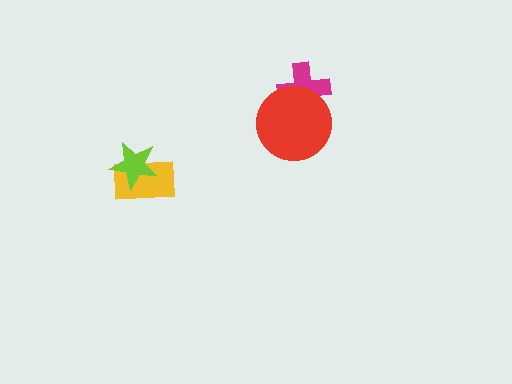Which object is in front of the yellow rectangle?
The lime star is in front of the yellow rectangle.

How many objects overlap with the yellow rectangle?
1 object overlaps with the yellow rectangle.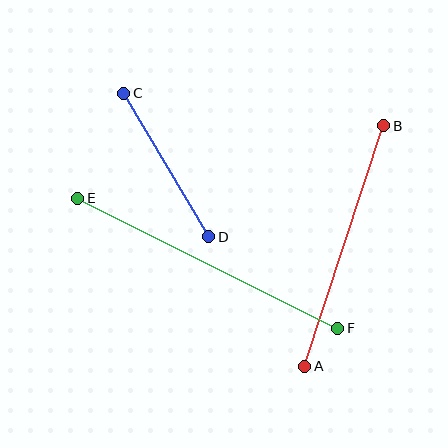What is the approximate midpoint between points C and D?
The midpoint is at approximately (166, 165) pixels.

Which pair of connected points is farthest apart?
Points E and F are farthest apart.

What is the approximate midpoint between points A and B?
The midpoint is at approximately (344, 246) pixels.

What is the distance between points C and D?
The distance is approximately 167 pixels.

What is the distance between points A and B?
The distance is approximately 253 pixels.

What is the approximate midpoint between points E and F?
The midpoint is at approximately (208, 263) pixels.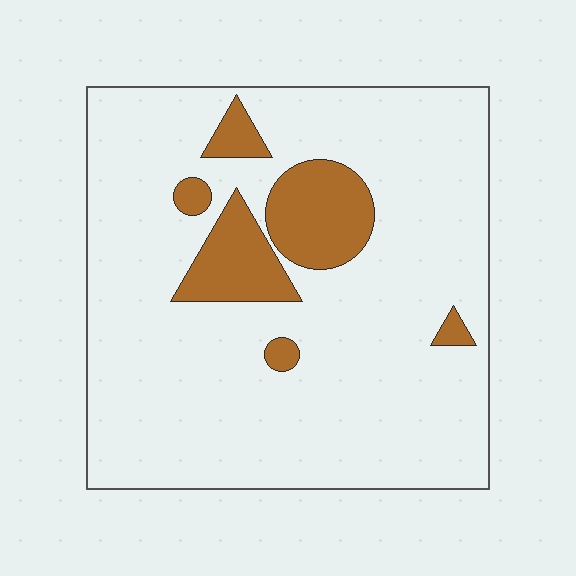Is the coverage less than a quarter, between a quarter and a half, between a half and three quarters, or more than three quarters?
Less than a quarter.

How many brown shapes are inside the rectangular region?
6.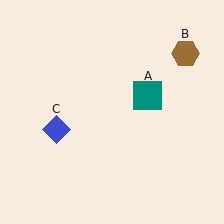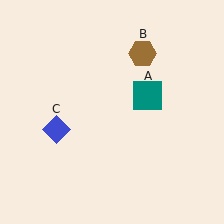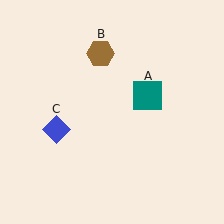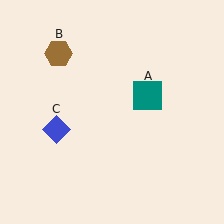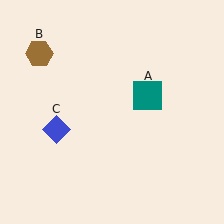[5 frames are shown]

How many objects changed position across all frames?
1 object changed position: brown hexagon (object B).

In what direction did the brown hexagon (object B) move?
The brown hexagon (object B) moved left.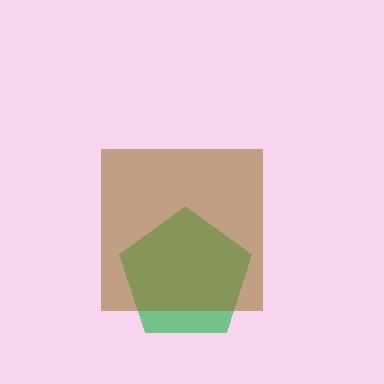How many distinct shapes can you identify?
There are 2 distinct shapes: a green pentagon, a brown square.